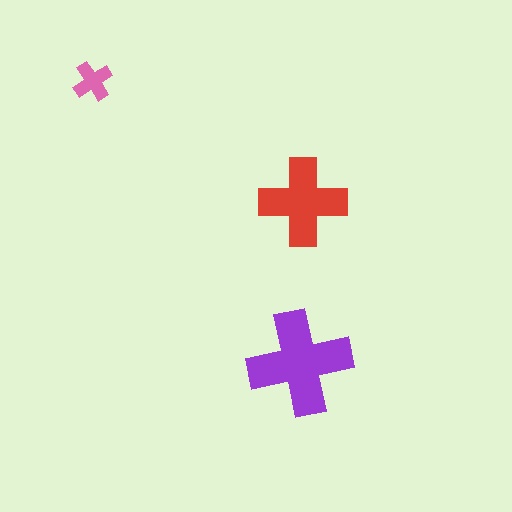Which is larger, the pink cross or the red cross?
The red one.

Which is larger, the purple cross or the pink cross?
The purple one.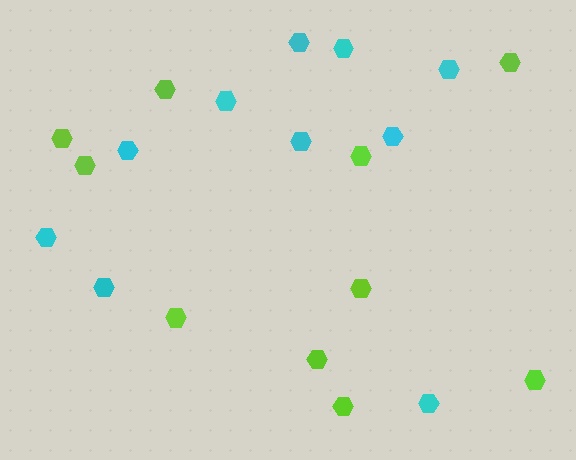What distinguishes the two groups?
There are 2 groups: one group of lime hexagons (10) and one group of cyan hexagons (10).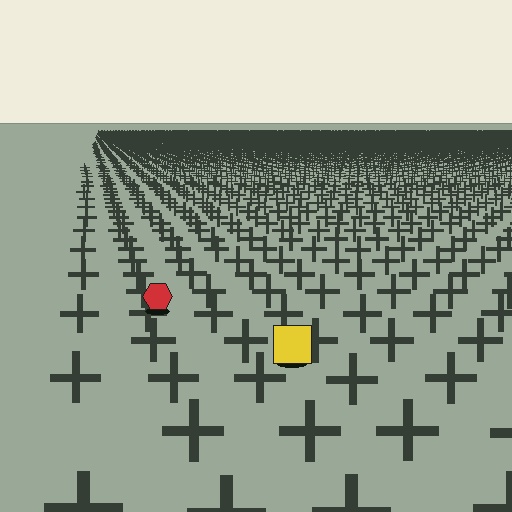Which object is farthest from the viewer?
The red hexagon is farthest from the viewer. It appears smaller and the ground texture around it is denser.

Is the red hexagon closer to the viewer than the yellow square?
No. The yellow square is closer — you can tell from the texture gradient: the ground texture is coarser near it.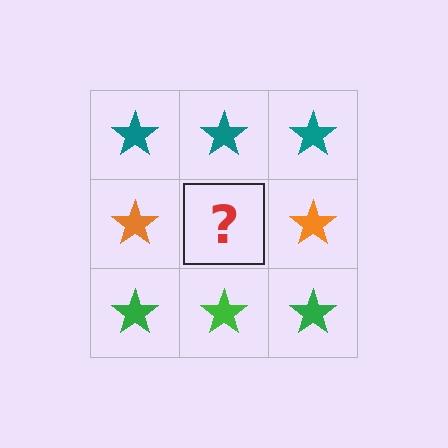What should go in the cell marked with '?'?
The missing cell should contain an orange star.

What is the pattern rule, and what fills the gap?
The rule is that each row has a consistent color. The gap should be filled with an orange star.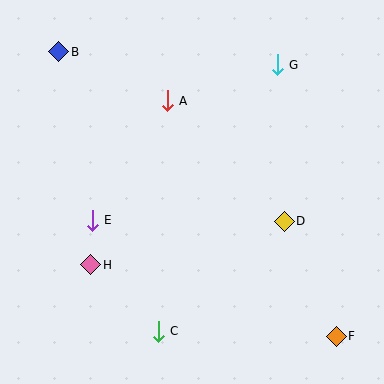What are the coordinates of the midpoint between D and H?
The midpoint between D and H is at (187, 243).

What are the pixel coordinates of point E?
Point E is at (92, 220).